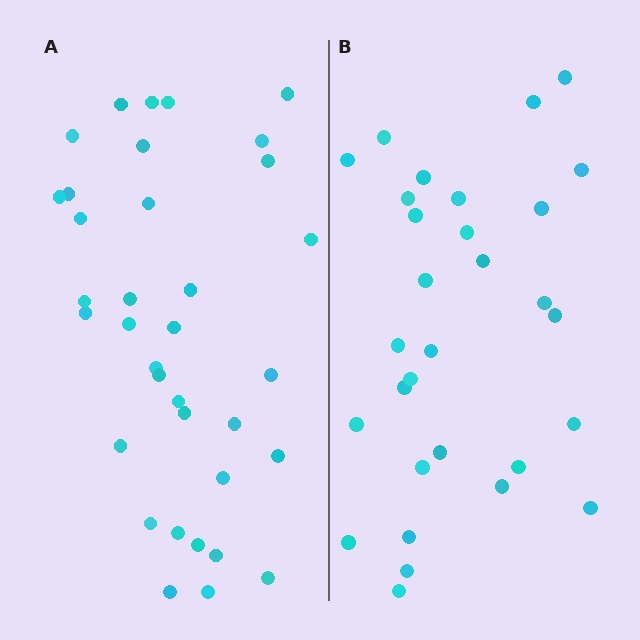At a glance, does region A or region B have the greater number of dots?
Region A (the left region) has more dots.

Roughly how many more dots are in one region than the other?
Region A has about 5 more dots than region B.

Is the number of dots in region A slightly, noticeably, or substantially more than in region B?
Region A has only slightly more — the two regions are fairly close. The ratio is roughly 1.2 to 1.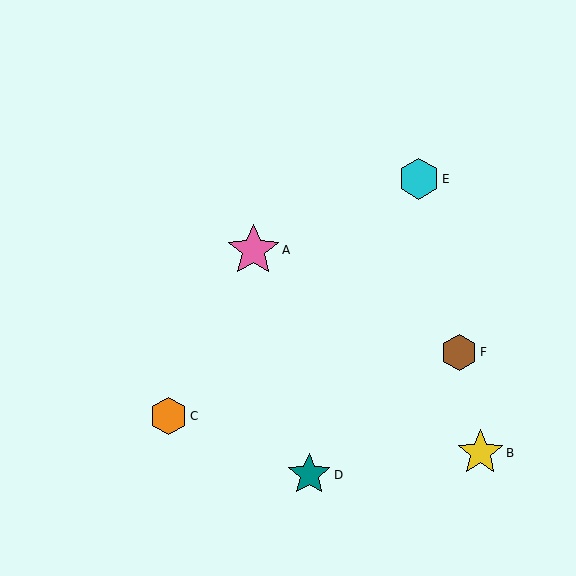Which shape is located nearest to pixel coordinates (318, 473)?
The teal star (labeled D) at (309, 475) is nearest to that location.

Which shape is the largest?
The pink star (labeled A) is the largest.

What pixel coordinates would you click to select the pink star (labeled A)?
Click at (253, 250) to select the pink star A.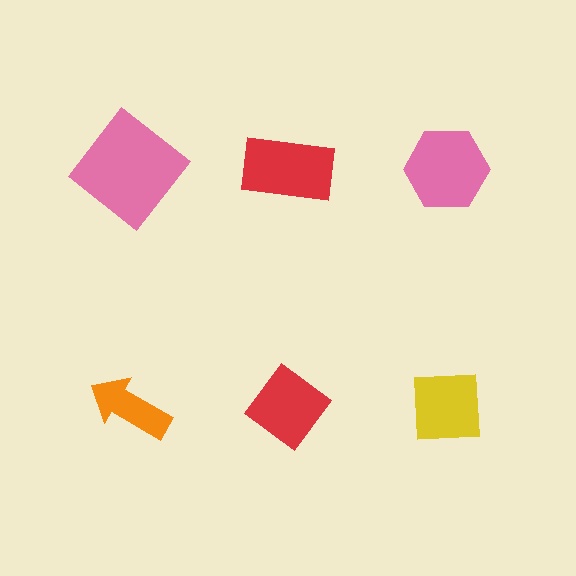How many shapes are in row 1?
3 shapes.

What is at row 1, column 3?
A pink hexagon.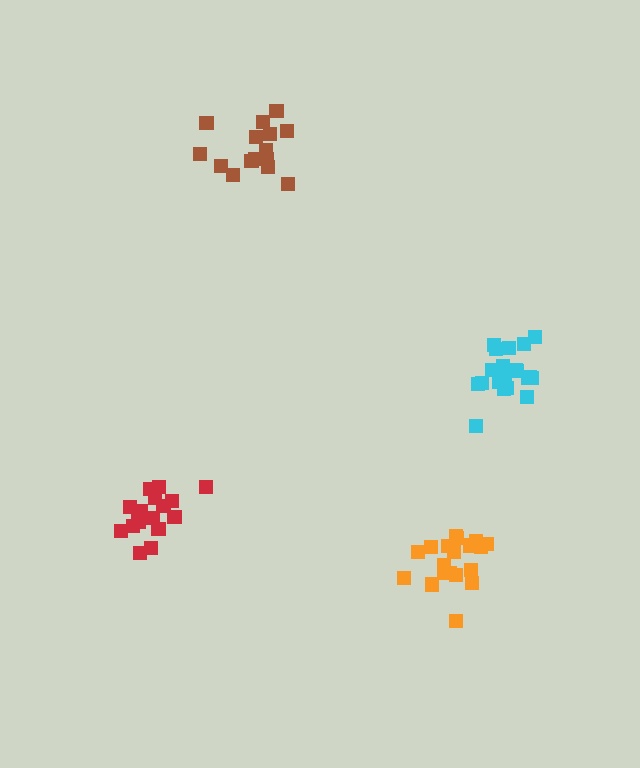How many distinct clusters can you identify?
There are 4 distinct clusters.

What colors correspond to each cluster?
The clusters are colored: orange, cyan, brown, red.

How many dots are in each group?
Group 1: 19 dots, Group 2: 20 dots, Group 3: 15 dots, Group 4: 17 dots (71 total).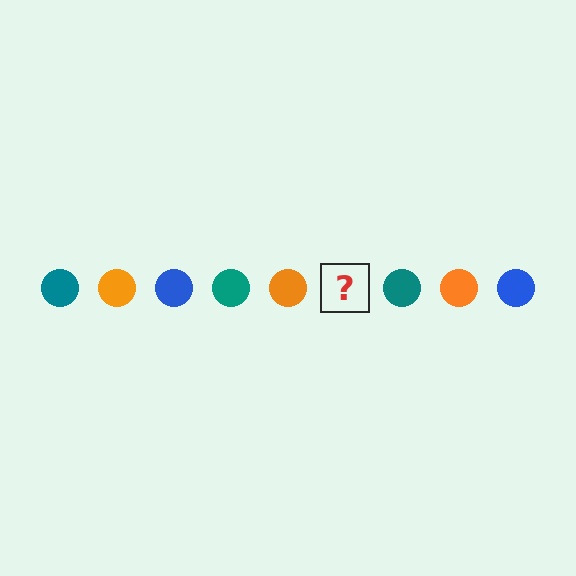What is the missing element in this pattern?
The missing element is a blue circle.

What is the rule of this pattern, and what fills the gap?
The rule is that the pattern cycles through teal, orange, blue circles. The gap should be filled with a blue circle.